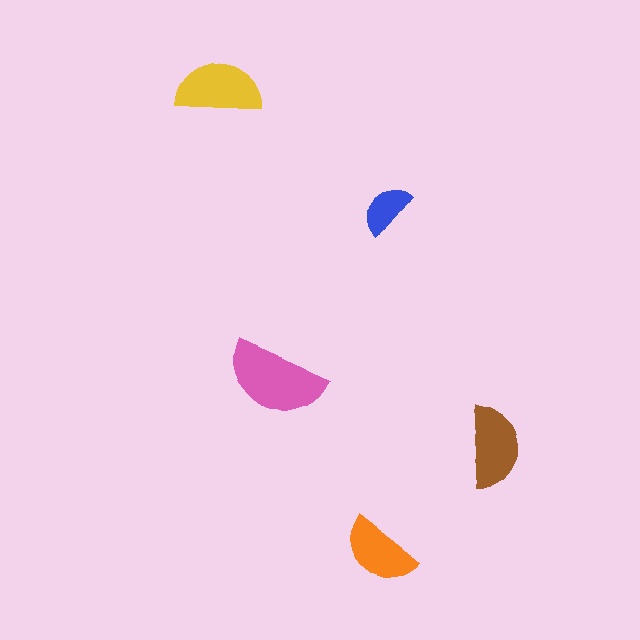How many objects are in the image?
There are 5 objects in the image.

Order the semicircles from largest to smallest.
the pink one, the yellow one, the brown one, the orange one, the blue one.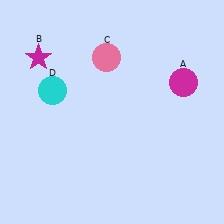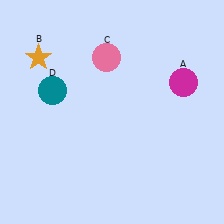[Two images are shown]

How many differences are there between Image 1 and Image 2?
There are 2 differences between the two images.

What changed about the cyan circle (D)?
In Image 1, D is cyan. In Image 2, it changed to teal.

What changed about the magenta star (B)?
In Image 1, B is magenta. In Image 2, it changed to orange.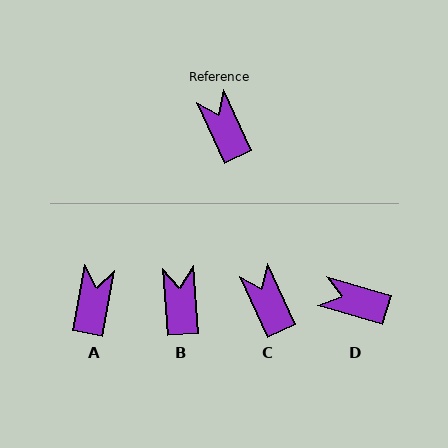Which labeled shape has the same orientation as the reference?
C.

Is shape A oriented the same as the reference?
No, it is off by about 35 degrees.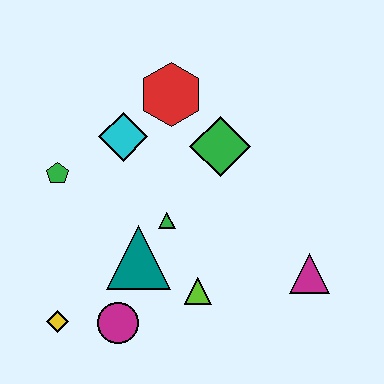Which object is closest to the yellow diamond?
The magenta circle is closest to the yellow diamond.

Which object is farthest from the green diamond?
The yellow diamond is farthest from the green diamond.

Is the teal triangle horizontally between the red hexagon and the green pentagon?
Yes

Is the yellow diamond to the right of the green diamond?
No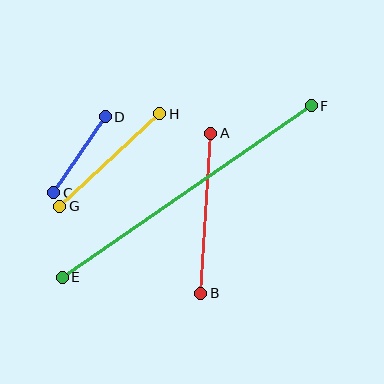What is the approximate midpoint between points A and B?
The midpoint is at approximately (206, 213) pixels.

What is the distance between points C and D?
The distance is approximately 92 pixels.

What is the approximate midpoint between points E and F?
The midpoint is at approximately (187, 192) pixels.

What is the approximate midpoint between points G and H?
The midpoint is at approximately (110, 160) pixels.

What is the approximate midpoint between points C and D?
The midpoint is at approximately (80, 155) pixels.